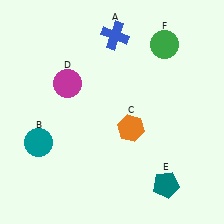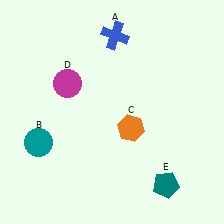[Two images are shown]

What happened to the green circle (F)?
The green circle (F) was removed in Image 2. It was in the top-right area of Image 1.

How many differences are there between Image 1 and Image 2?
There is 1 difference between the two images.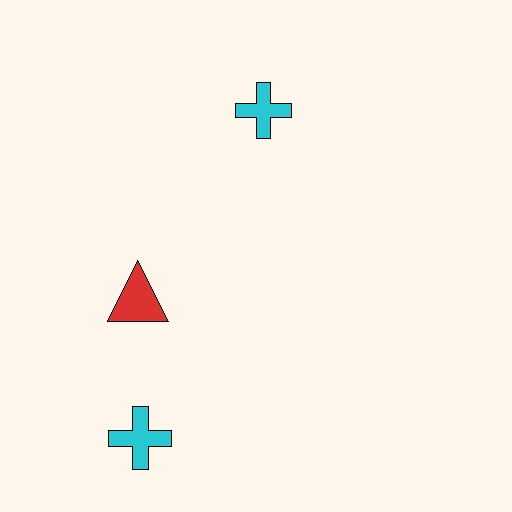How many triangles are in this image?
There is 1 triangle.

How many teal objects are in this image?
There are no teal objects.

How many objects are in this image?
There are 3 objects.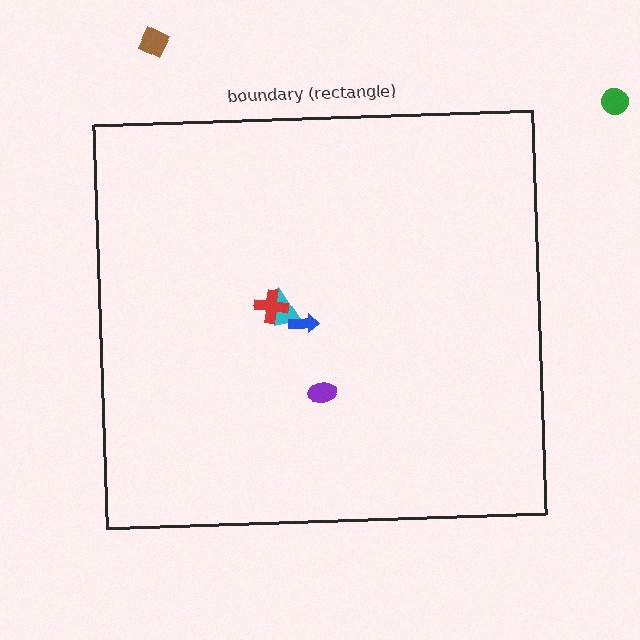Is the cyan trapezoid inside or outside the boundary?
Inside.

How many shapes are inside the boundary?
4 inside, 2 outside.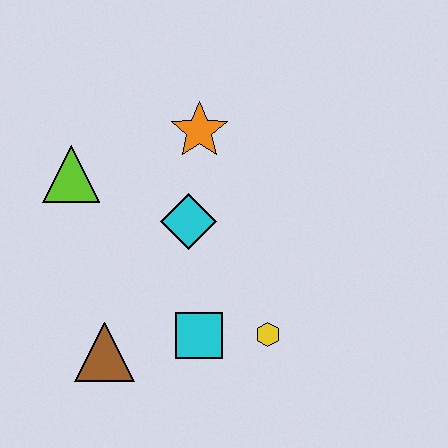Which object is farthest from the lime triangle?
The yellow hexagon is farthest from the lime triangle.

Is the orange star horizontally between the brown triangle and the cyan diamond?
No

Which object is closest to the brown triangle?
The cyan square is closest to the brown triangle.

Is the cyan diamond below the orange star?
Yes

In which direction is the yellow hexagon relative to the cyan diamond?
The yellow hexagon is below the cyan diamond.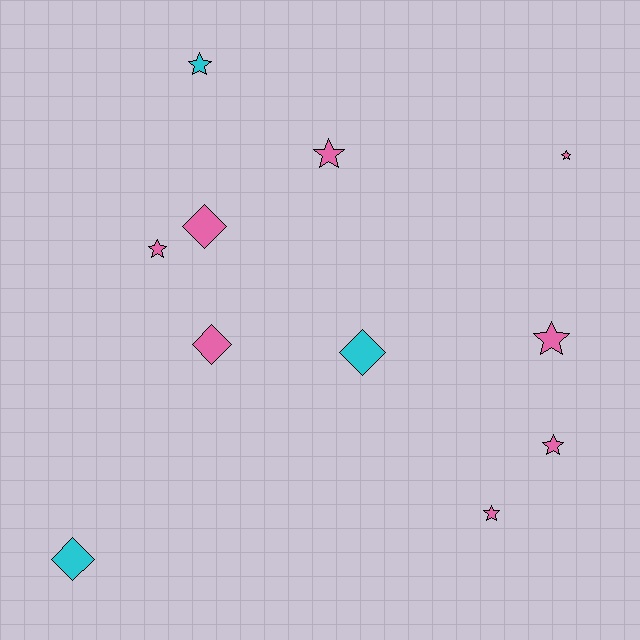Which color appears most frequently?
Pink, with 8 objects.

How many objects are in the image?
There are 11 objects.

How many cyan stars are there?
There is 1 cyan star.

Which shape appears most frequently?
Star, with 7 objects.